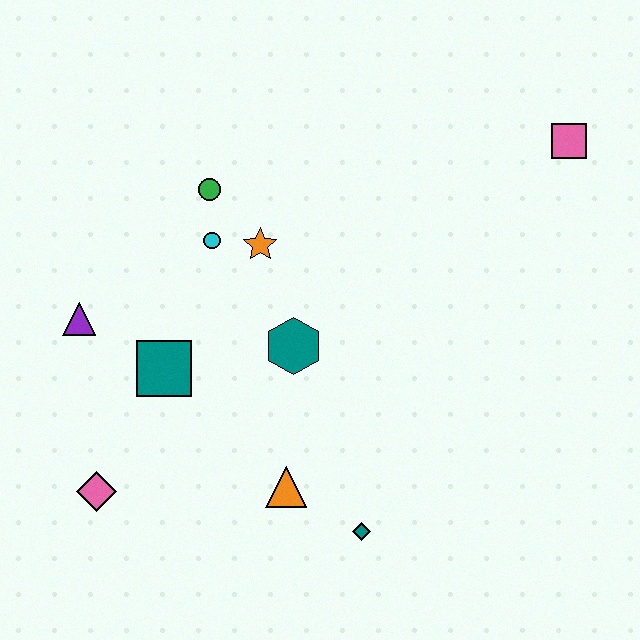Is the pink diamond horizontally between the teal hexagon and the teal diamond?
No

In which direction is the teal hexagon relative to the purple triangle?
The teal hexagon is to the right of the purple triangle.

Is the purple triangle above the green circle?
No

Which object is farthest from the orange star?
The pink square is farthest from the orange star.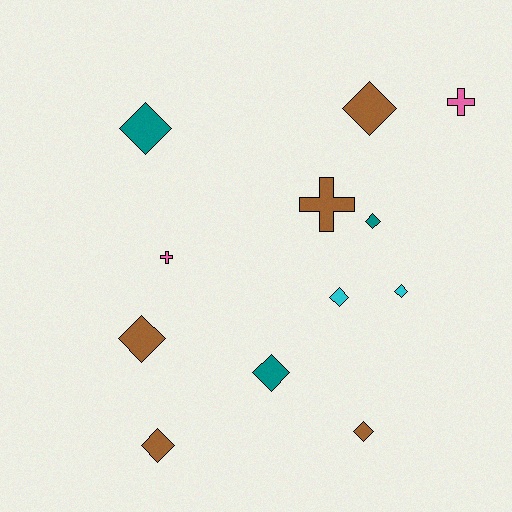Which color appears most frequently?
Brown, with 5 objects.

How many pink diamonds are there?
There are no pink diamonds.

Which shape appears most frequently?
Diamond, with 9 objects.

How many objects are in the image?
There are 12 objects.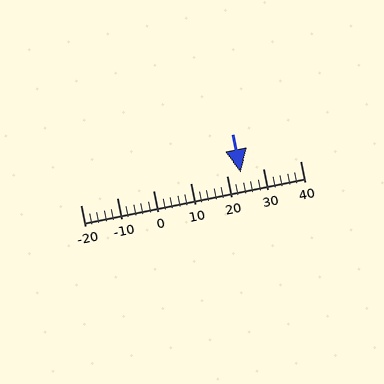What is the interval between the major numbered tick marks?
The major tick marks are spaced 10 units apart.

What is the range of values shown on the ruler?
The ruler shows values from -20 to 40.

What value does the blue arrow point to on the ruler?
The blue arrow points to approximately 24.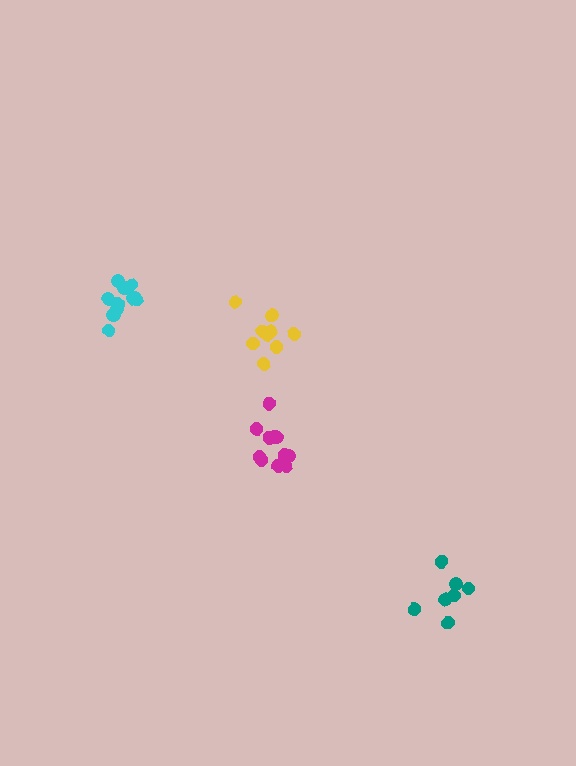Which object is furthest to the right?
The teal cluster is rightmost.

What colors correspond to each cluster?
The clusters are colored: yellow, magenta, teal, cyan.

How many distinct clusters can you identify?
There are 4 distinct clusters.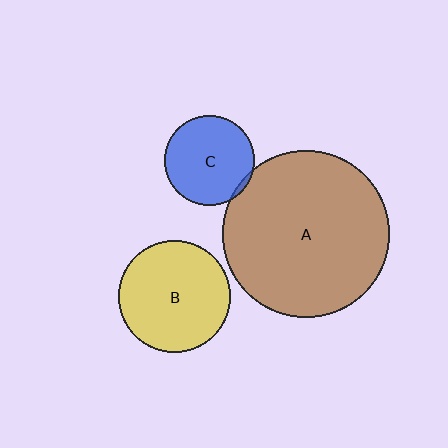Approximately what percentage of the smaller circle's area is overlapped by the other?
Approximately 5%.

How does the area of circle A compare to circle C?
Approximately 3.4 times.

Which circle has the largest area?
Circle A (brown).